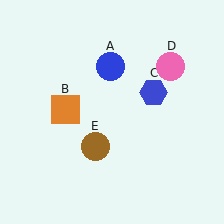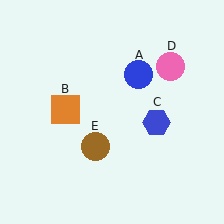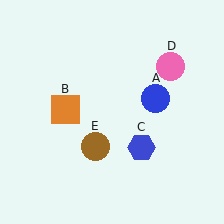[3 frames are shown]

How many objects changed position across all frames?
2 objects changed position: blue circle (object A), blue hexagon (object C).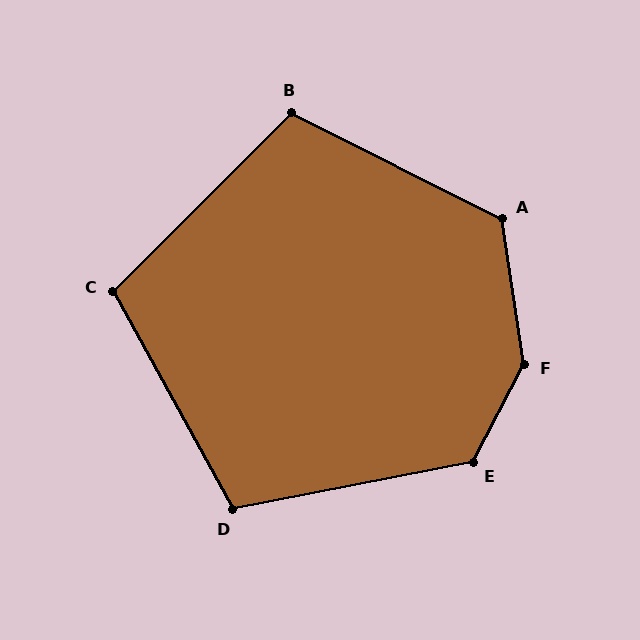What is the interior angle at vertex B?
Approximately 108 degrees (obtuse).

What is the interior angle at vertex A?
Approximately 125 degrees (obtuse).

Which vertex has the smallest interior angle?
C, at approximately 106 degrees.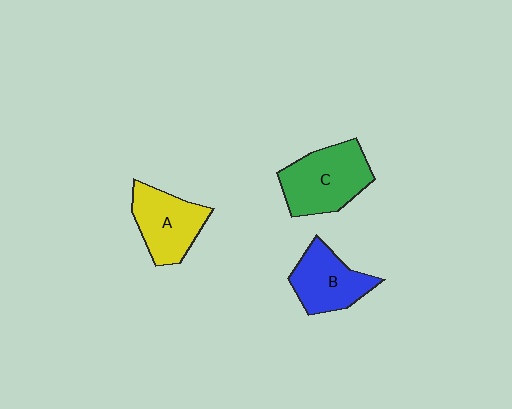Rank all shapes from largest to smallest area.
From largest to smallest: C (green), A (yellow), B (blue).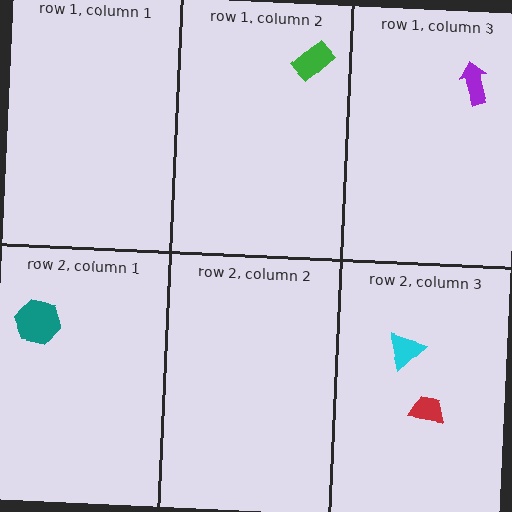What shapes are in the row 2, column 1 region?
The teal hexagon.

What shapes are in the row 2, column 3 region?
The cyan triangle, the red trapezoid.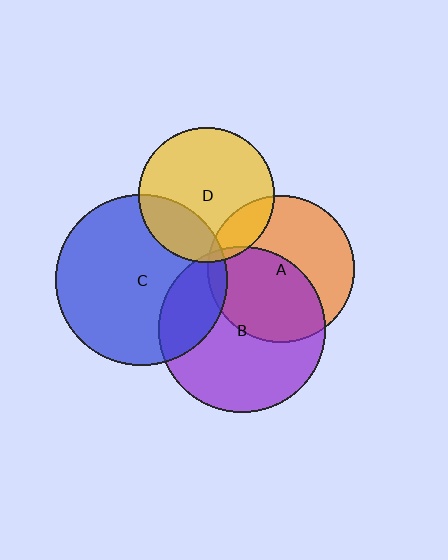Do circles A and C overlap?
Yes.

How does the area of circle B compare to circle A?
Approximately 1.3 times.